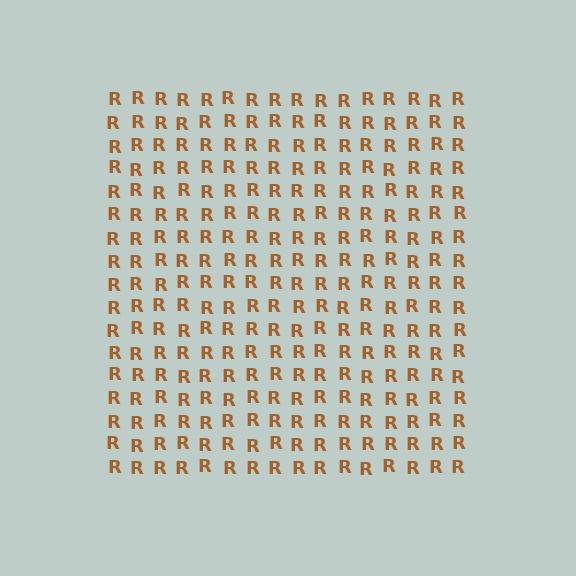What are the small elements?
The small elements are letter R's.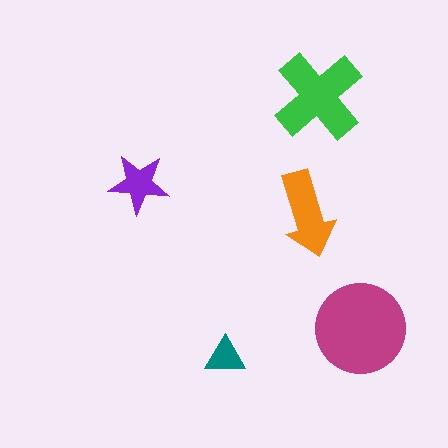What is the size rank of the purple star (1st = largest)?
4th.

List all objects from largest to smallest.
The magenta circle, the green cross, the orange arrow, the purple star, the teal triangle.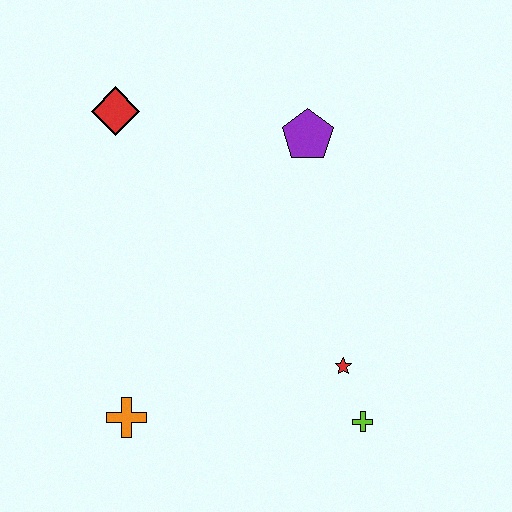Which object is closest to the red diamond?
The purple pentagon is closest to the red diamond.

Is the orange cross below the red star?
Yes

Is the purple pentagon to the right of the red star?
No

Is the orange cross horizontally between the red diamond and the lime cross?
Yes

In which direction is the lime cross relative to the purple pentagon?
The lime cross is below the purple pentagon.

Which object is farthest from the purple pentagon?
The orange cross is farthest from the purple pentagon.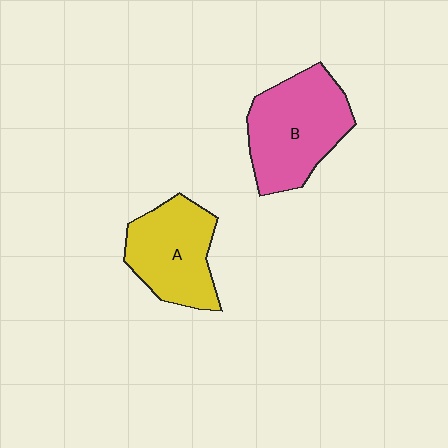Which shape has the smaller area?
Shape A (yellow).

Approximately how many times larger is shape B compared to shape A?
Approximately 1.2 times.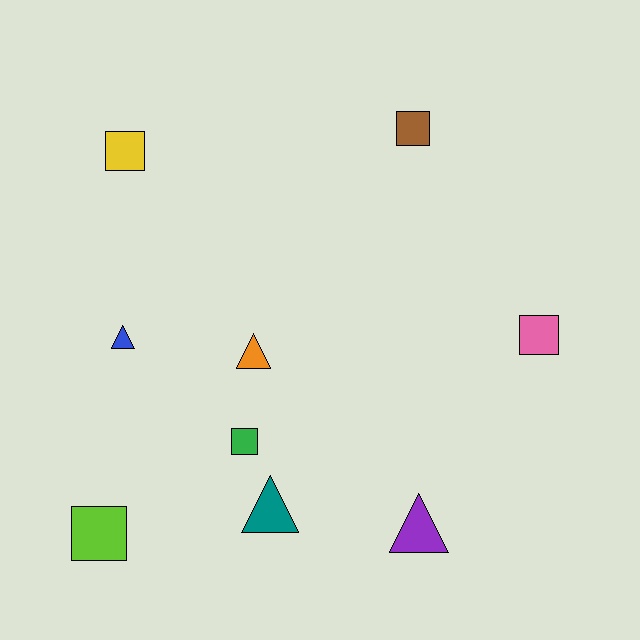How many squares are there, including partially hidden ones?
There are 5 squares.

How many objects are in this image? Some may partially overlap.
There are 9 objects.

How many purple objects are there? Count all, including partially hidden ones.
There is 1 purple object.